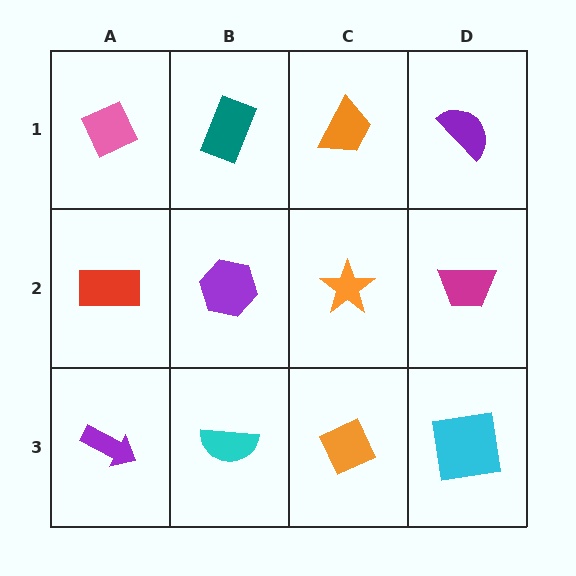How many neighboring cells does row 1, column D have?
2.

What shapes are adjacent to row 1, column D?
A magenta trapezoid (row 2, column D), an orange trapezoid (row 1, column C).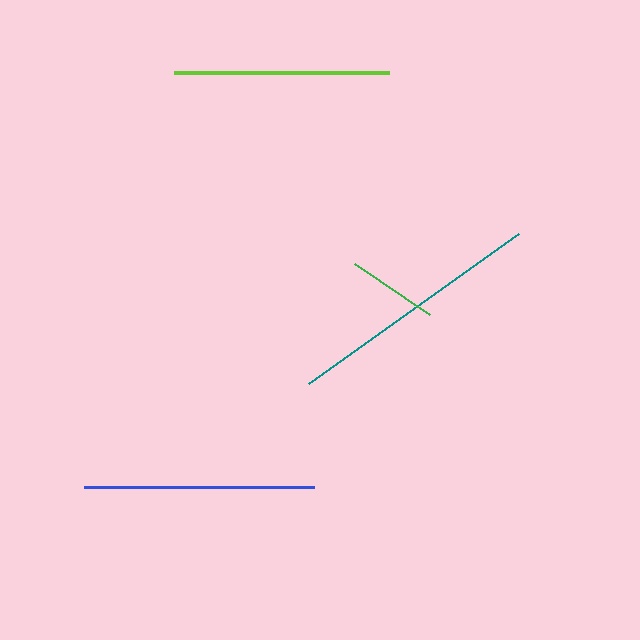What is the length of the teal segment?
The teal segment is approximately 258 pixels long.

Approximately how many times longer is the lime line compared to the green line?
The lime line is approximately 2.4 times the length of the green line.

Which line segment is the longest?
The teal line is the longest at approximately 258 pixels.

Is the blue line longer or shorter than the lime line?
The blue line is longer than the lime line.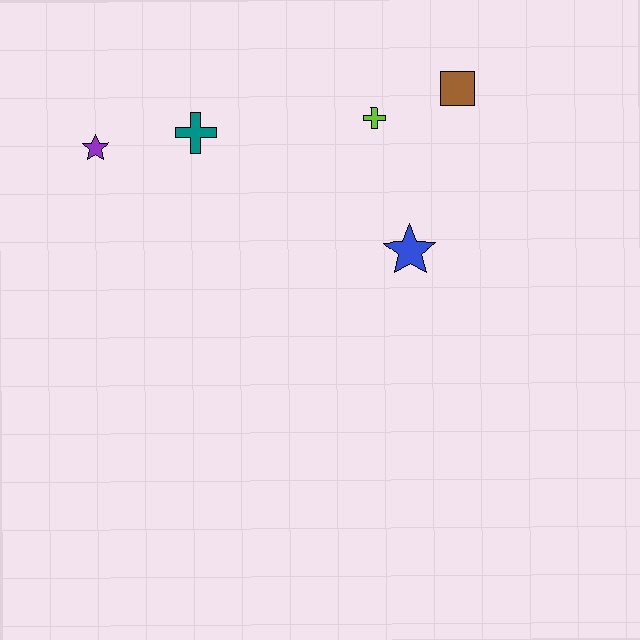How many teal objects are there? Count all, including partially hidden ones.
There is 1 teal object.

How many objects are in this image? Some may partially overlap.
There are 5 objects.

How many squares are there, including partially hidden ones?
There is 1 square.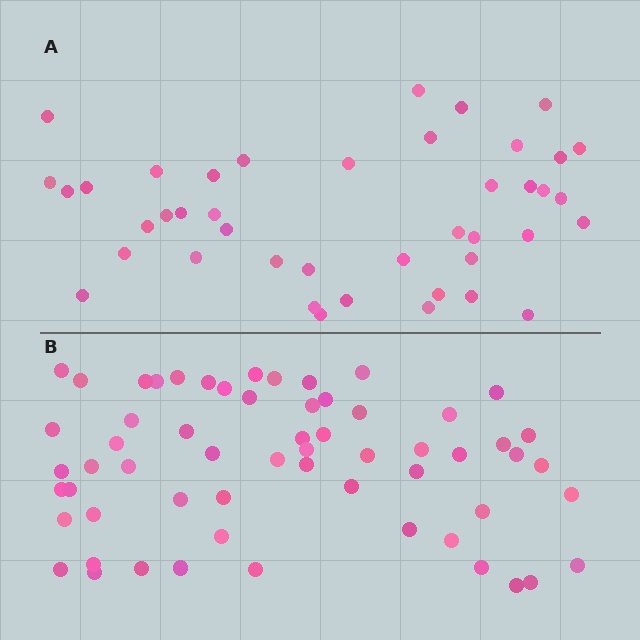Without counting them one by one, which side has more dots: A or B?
Region B (the bottom region) has more dots.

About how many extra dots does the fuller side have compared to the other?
Region B has approximately 20 more dots than region A.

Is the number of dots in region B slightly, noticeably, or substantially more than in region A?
Region B has noticeably more, but not dramatically so. The ratio is roughly 1.4 to 1.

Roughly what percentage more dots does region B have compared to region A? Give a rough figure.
About 45% more.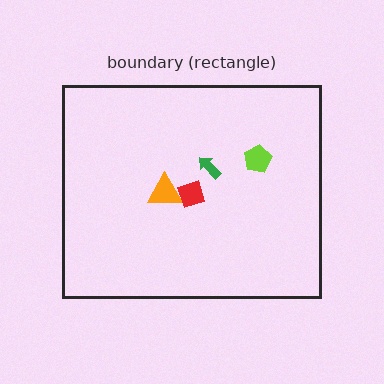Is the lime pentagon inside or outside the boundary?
Inside.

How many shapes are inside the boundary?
4 inside, 0 outside.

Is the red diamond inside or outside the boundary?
Inside.